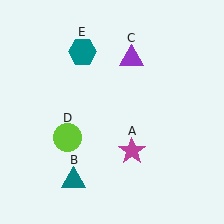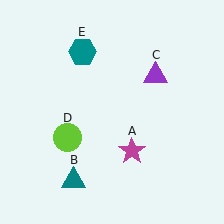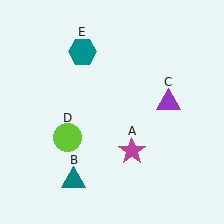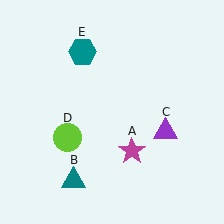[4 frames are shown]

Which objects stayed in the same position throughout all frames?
Magenta star (object A) and teal triangle (object B) and lime circle (object D) and teal hexagon (object E) remained stationary.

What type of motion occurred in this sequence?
The purple triangle (object C) rotated clockwise around the center of the scene.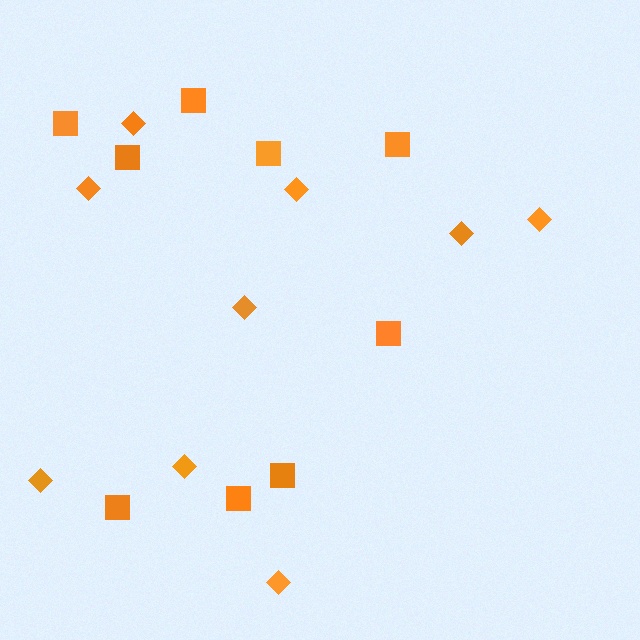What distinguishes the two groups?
There are 2 groups: one group of diamonds (9) and one group of squares (9).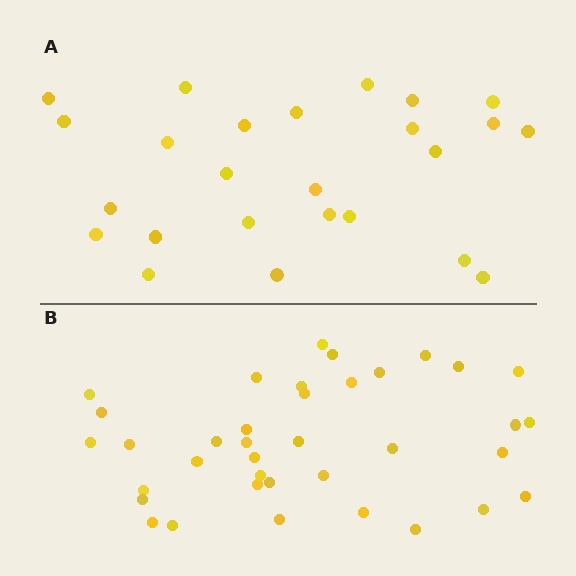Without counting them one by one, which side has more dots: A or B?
Region B (the bottom region) has more dots.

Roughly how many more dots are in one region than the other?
Region B has roughly 12 or so more dots than region A.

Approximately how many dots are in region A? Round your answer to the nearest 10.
About 20 dots. (The exact count is 25, which rounds to 20.)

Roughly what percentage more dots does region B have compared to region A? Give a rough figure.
About 50% more.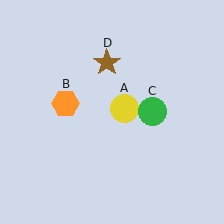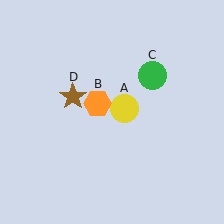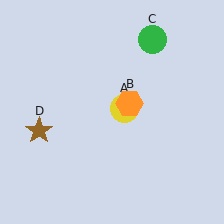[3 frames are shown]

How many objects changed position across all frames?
3 objects changed position: orange hexagon (object B), green circle (object C), brown star (object D).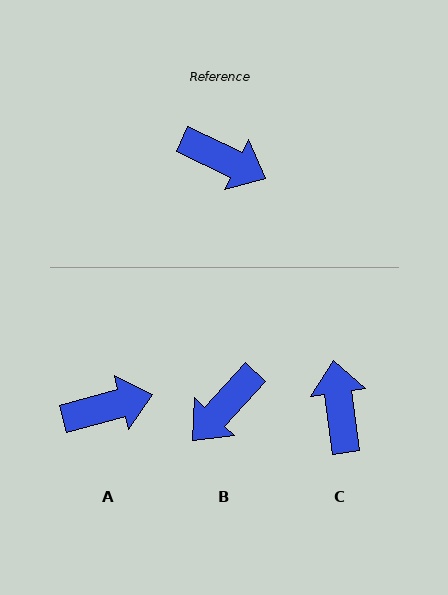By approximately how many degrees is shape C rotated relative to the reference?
Approximately 123 degrees counter-clockwise.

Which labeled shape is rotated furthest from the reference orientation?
C, about 123 degrees away.